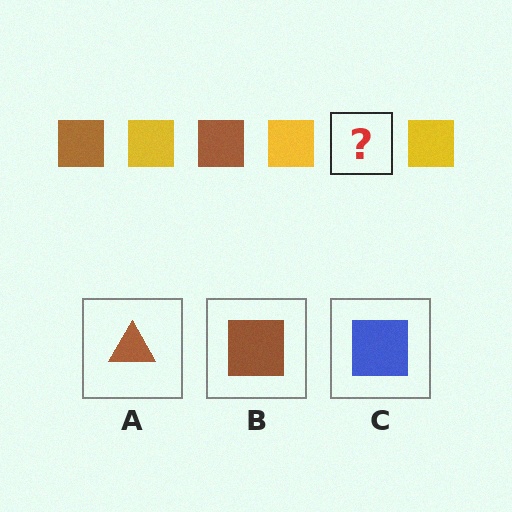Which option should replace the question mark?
Option B.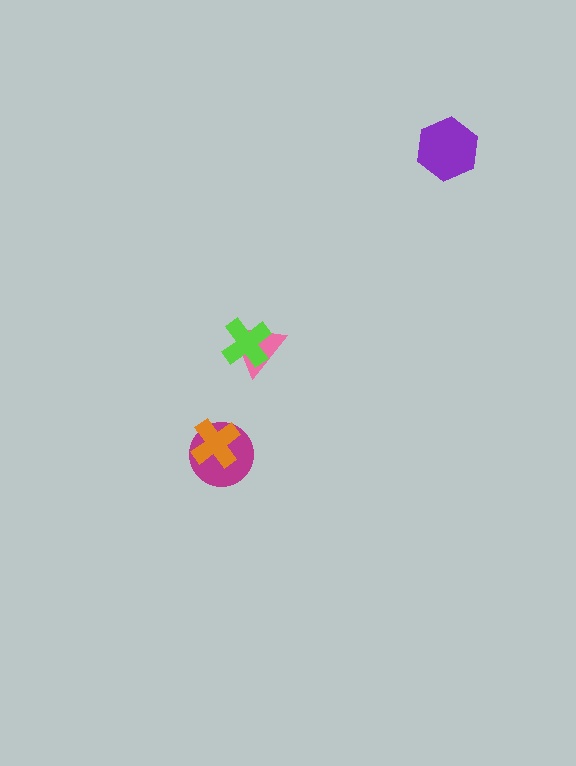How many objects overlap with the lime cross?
1 object overlaps with the lime cross.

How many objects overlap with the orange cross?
1 object overlaps with the orange cross.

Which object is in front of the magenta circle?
The orange cross is in front of the magenta circle.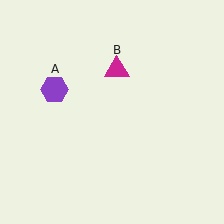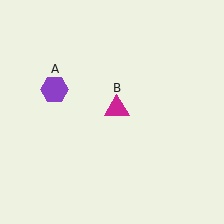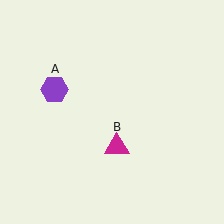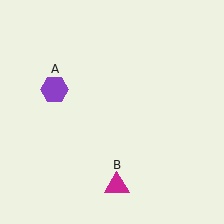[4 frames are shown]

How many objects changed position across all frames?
1 object changed position: magenta triangle (object B).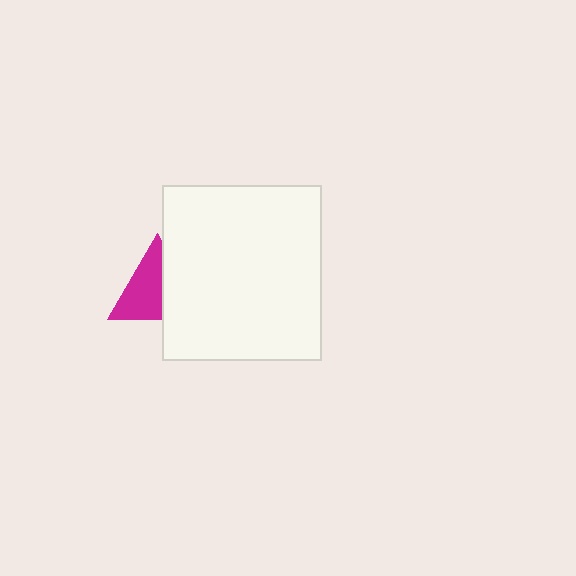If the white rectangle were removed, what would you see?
You would see the complete magenta triangle.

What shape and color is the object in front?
The object in front is a white rectangle.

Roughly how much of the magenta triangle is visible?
About half of it is visible (roughly 58%).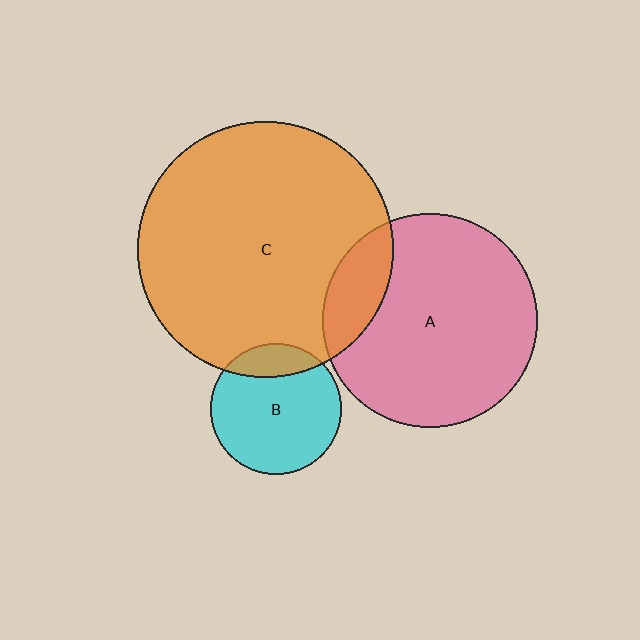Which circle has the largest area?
Circle C (orange).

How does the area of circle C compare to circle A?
Approximately 1.4 times.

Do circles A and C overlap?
Yes.